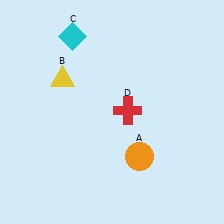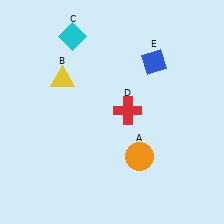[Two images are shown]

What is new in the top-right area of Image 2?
A blue diamond (E) was added in the top-right area of Image 2.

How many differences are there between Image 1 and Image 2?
There is 1 difference between the two images.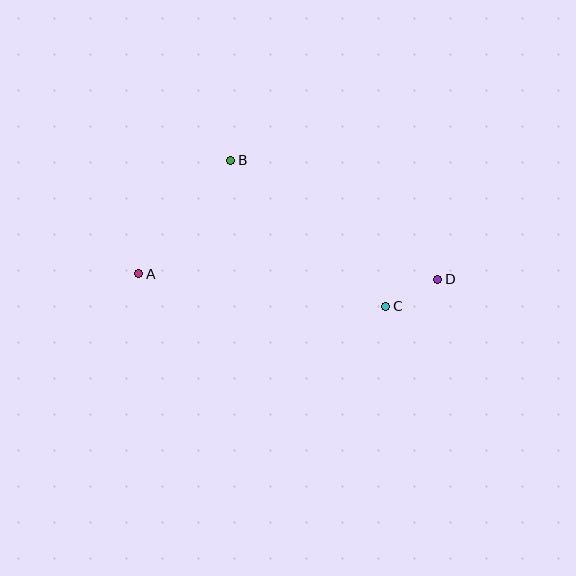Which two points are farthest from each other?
Points A and D are farthest from each other.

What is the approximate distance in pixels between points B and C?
The distance between B and C is approximately 213 pixels.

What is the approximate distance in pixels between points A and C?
The distance between A and C is approximately 249 pixels.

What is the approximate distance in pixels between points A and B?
The distance between A and B is approximately 146 pixels.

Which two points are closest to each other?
Points C and D are closest to each other.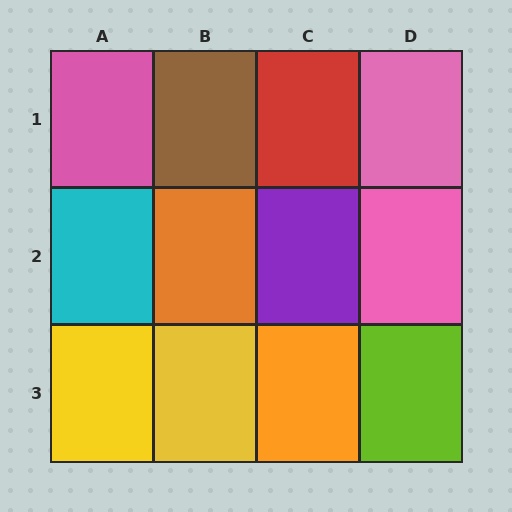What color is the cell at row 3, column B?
Yellow.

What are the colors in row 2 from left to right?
Cyan, orange, purple, pink.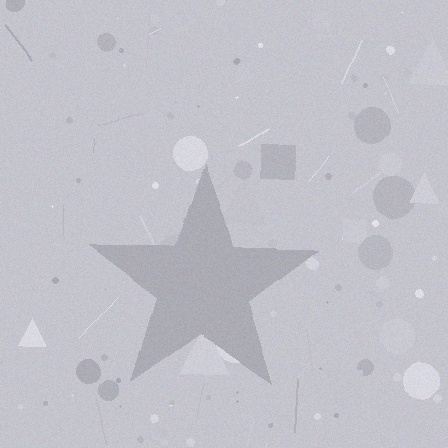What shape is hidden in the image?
A star is hidden in the image.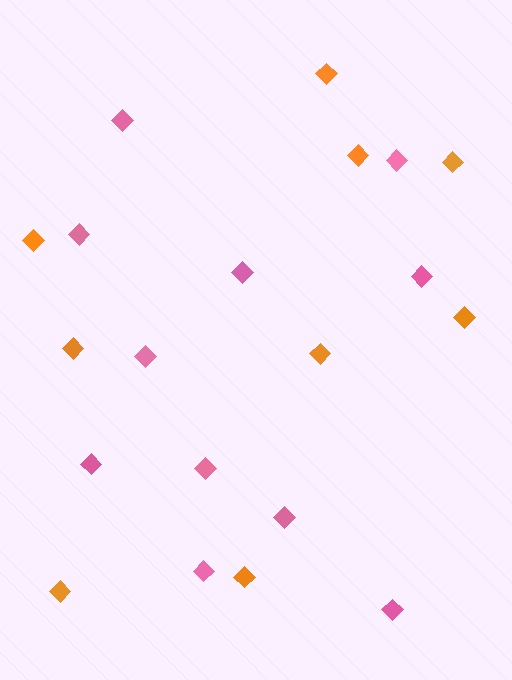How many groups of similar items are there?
There are 2 groups: one group of pink diamonds (11) and one group of orange diamonds (9).